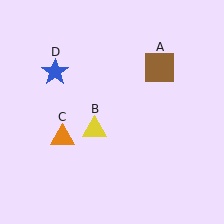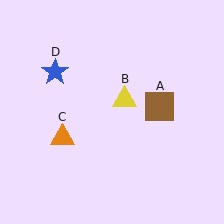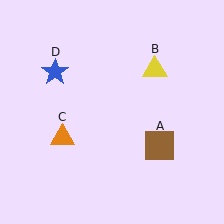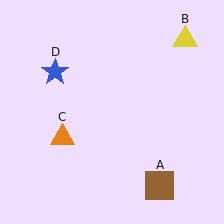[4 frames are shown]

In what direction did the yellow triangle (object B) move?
The yellow triangle (object B) moved up and to the right.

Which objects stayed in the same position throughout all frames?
Orange triangle (object C) and blue star (object D) remained stationary.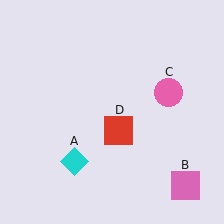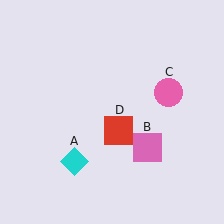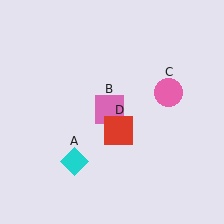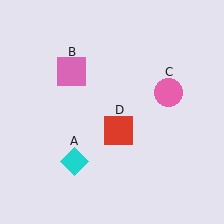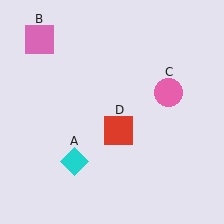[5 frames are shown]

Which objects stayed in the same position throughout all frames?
Cyan diamond (object A) and pink circle (object C) and red square (object D) remained stationary.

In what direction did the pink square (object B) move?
The pink square (object B) moved up and to the left.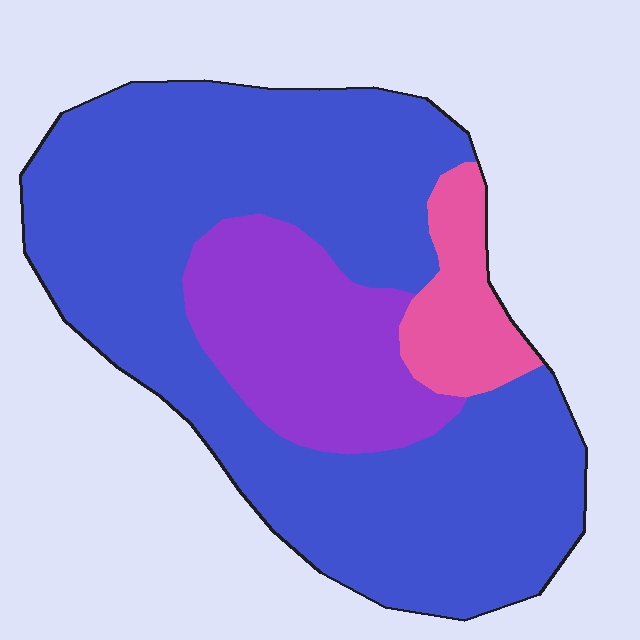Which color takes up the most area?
Blue, at roughly 70%.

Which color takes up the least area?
Pink, at roughly 10%.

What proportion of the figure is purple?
Purple takes up about one fifth (1/5) of the figure.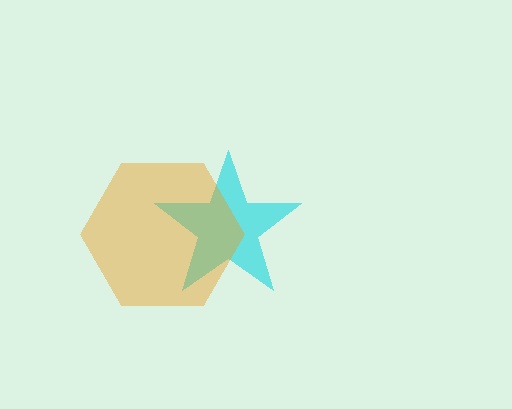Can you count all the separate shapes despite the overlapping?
Yes, there are 2 separate shapes.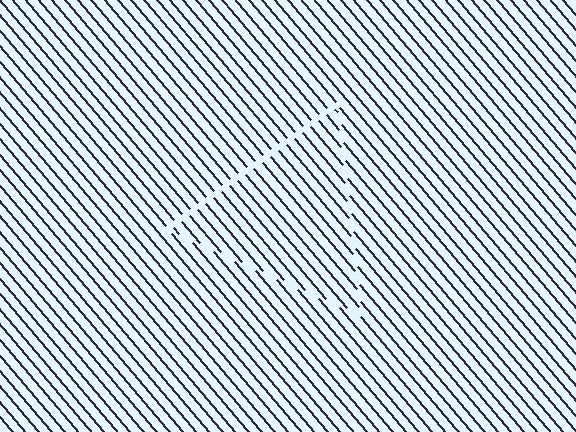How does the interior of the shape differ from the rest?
The interior of the shape contains the same grating, shifted by half a period — the contour is defined by the phase discontinuity where line-ends from the inner and outer gratings abut.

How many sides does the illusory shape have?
3 sides — the line-ends trace a triangle.